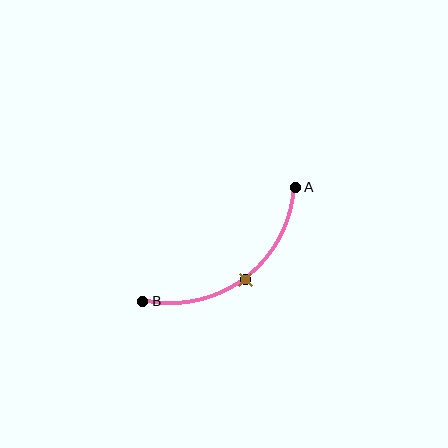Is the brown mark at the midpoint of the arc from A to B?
Yes. The brown mark lies on the arc at equal arc-length from both A and B — it is the arc midpoint.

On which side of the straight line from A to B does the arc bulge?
The arc bulges below and to the right of the straight line connecting A and B.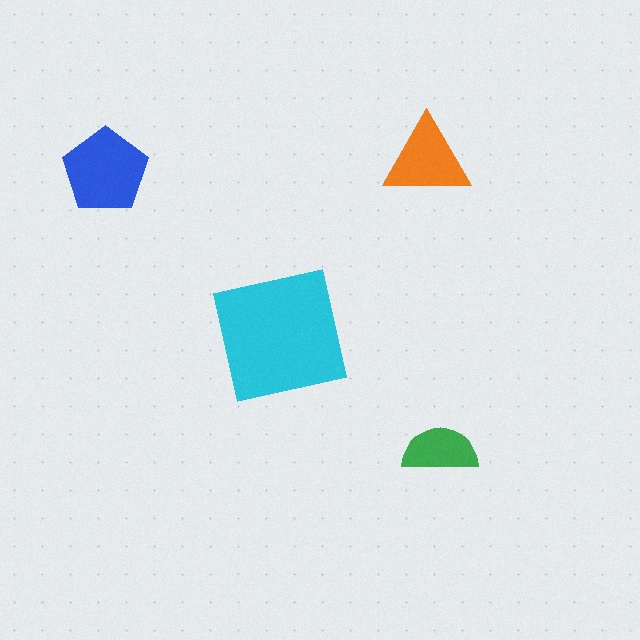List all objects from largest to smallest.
The cyan square, the blue pentagon, the orange triangle, the green semicircle.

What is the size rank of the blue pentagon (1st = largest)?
2nd.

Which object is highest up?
The orange triangle is topmost.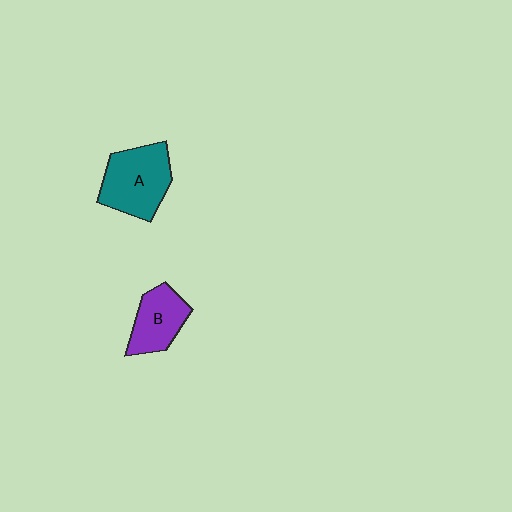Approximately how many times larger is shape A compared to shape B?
Approximately 1.4 times.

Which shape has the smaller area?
Shape B (purple).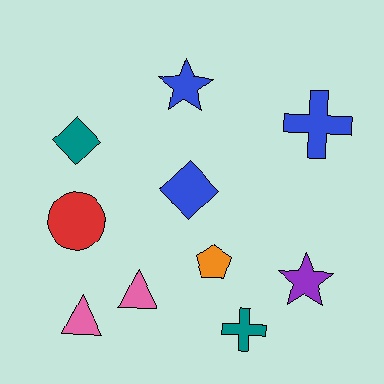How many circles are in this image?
There is 1 circle.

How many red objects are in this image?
There is 1 red object.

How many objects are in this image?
There are 10 objects.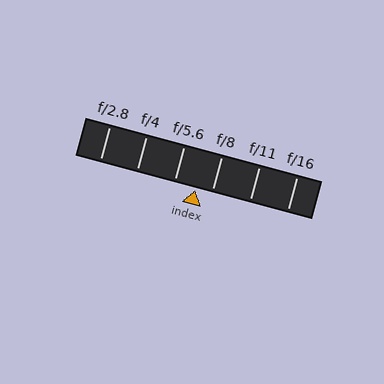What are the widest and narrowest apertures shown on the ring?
The widest aperture shown is f/2.8 and the narrowest is f/16.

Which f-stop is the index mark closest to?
The index mark is closest to f/8.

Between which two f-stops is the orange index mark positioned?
The index mark is between f/5.6 and f/8.